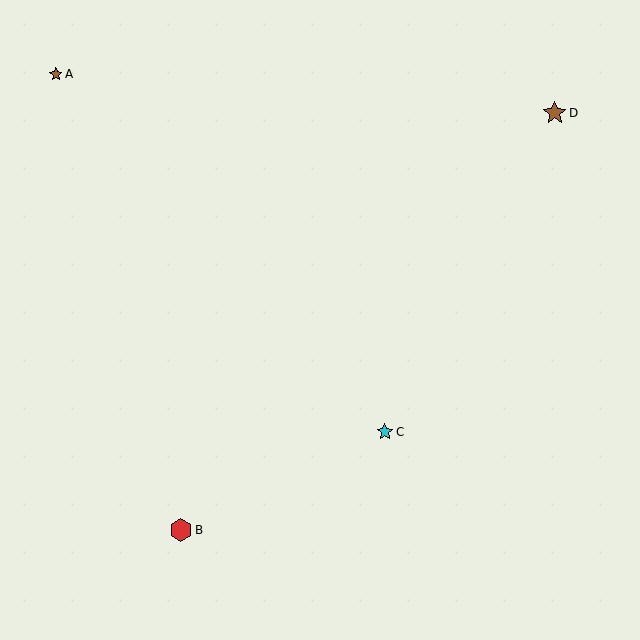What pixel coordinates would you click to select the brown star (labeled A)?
Click at (56, 74) to select the brown star A.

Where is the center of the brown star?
The center of the brown star is at (555, 113).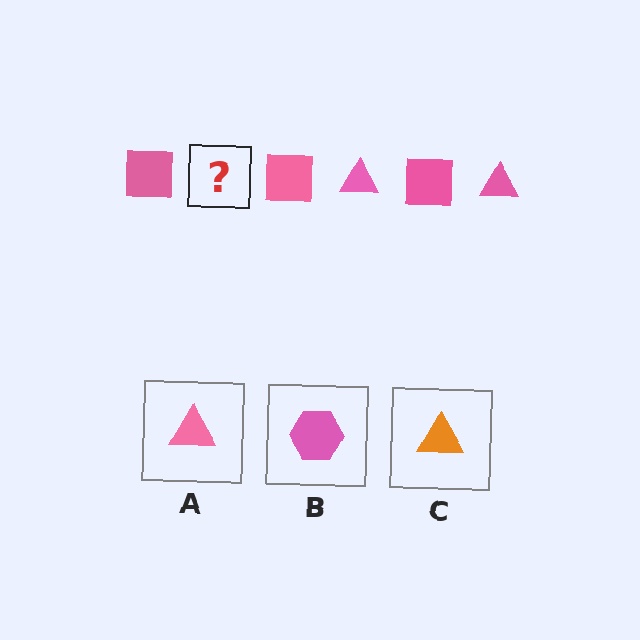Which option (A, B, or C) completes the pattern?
A.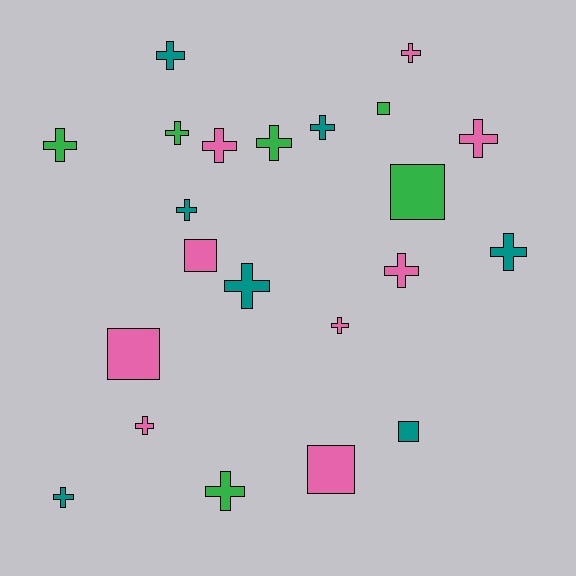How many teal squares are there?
There is 1 teal square.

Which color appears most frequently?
Pink, with 9 objects.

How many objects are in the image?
There are 22 objects.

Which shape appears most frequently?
Cross, with 16 objects.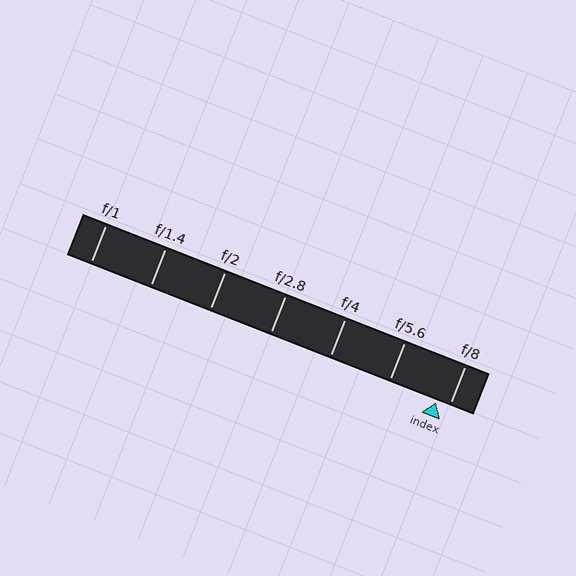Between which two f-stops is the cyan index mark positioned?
The index mark is between f/5.6 and f/8.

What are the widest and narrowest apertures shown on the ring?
The widest aperture shown is f/1 and the narrowest is f/8.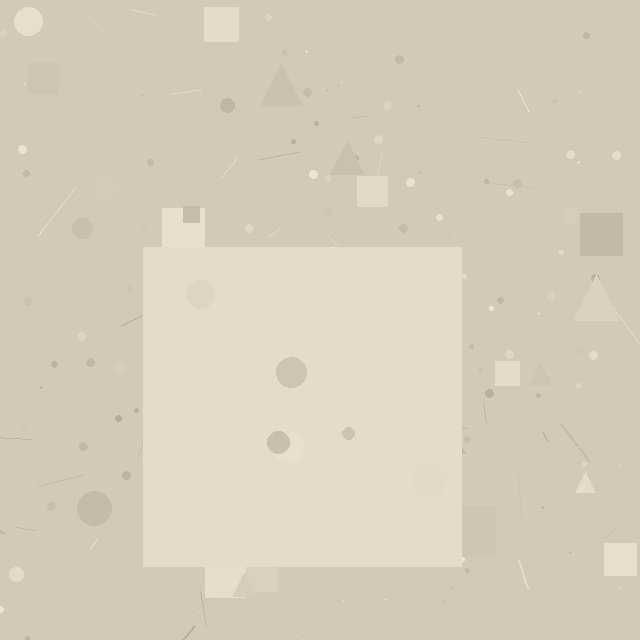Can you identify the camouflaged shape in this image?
The camouflaged shape is a square.